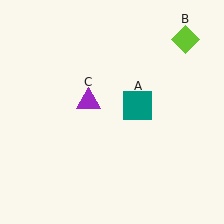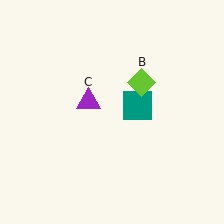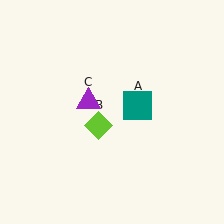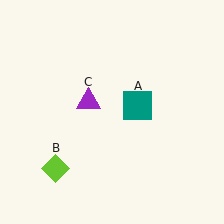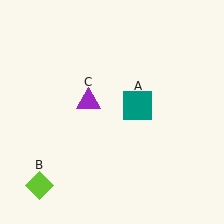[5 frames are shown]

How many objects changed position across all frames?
1 object changed position: lime diamond (object B).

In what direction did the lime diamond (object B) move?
The lime diamond (object B) moved down and to the left.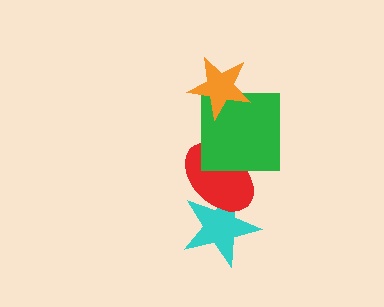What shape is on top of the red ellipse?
The green square is on top of the red ellipse.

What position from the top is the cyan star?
The cyan star is 4th from the top.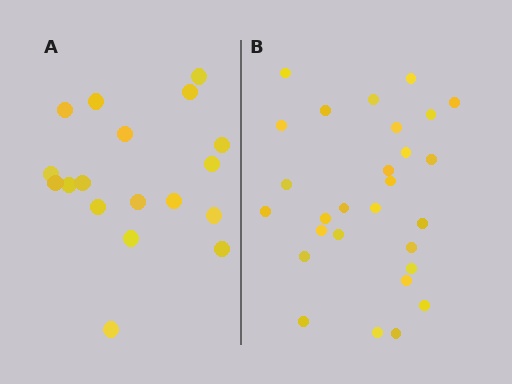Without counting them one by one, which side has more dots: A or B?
Region B (the right region) has more dots.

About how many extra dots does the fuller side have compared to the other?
Region B has roughly 10 or so more dots than region A.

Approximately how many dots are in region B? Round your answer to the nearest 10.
About 30 dots. (The exact count is 28, which rounds to 30.)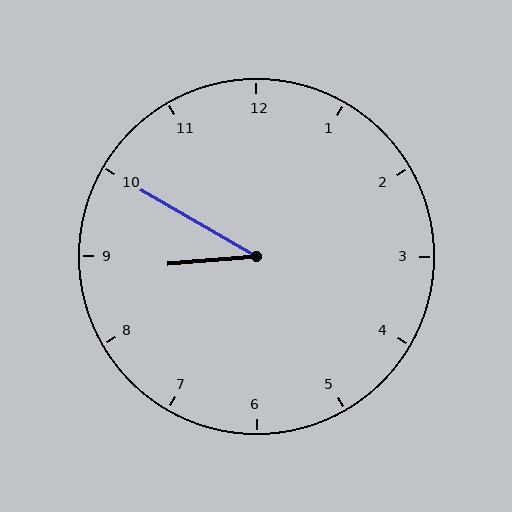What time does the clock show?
8:50.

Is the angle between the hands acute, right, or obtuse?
It is acute.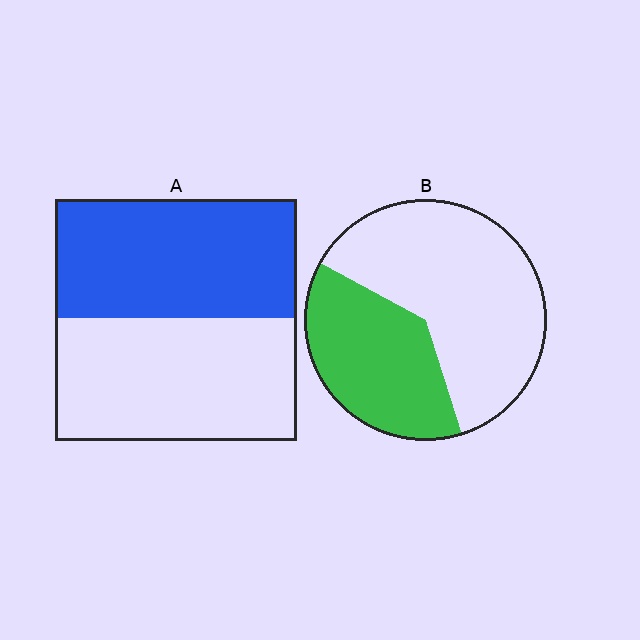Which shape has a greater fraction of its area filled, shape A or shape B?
Shape A.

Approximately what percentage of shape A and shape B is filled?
A is approximately 50% and B is approximately 40%.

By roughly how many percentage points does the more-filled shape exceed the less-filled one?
By roughly 10 percentage points (A over B).